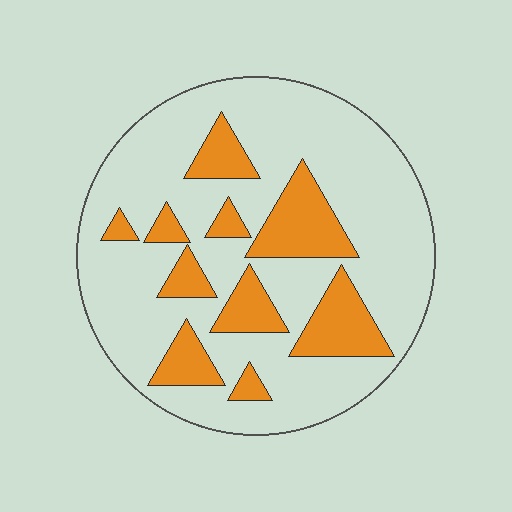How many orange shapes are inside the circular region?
10.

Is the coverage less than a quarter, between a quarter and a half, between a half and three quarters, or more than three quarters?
Less than a quarter.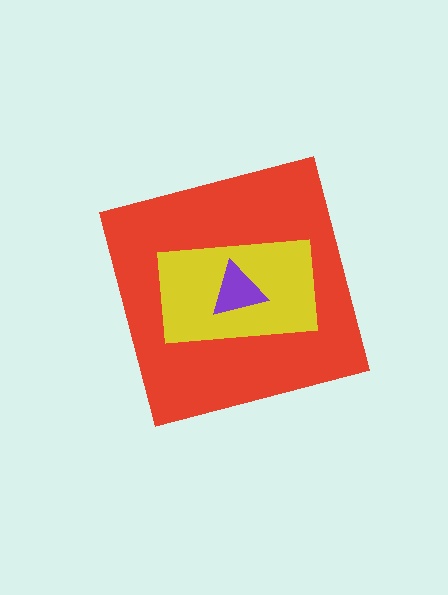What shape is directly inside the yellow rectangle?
The purple triangle.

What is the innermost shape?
The purple triangle.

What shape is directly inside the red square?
The yellow rectangle.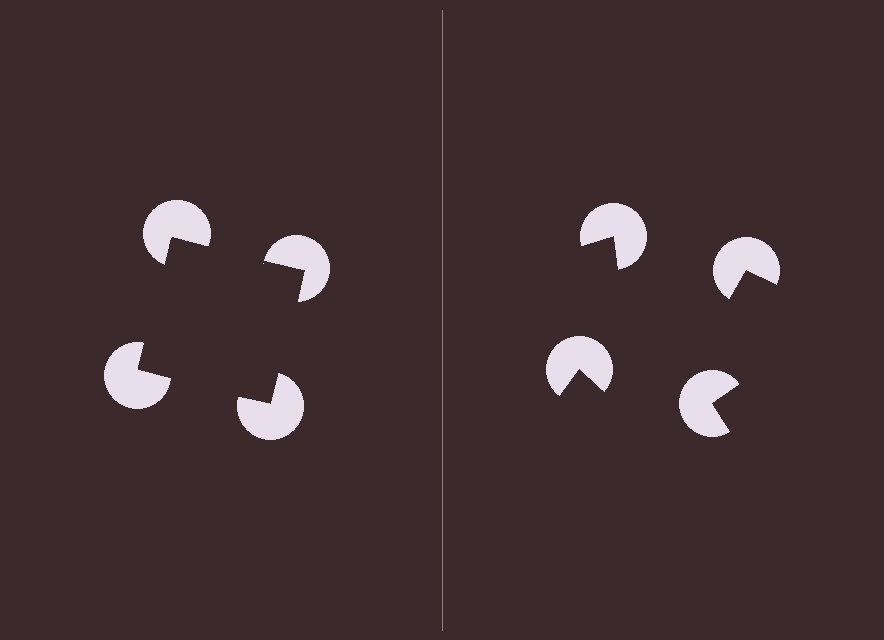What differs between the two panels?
The pac-man discs are positioned identically on both sides; only the wedge orientations differ. On the left they align to a square; on the right they are misaligned.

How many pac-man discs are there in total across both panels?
8 — 4 on each side.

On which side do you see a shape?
An illusory square appears on the left side. On the right side the wedge cuts are rotated, so no coherent shape forms.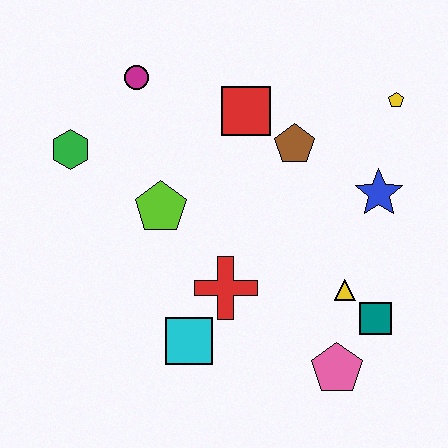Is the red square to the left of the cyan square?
No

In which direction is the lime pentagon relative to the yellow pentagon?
The lime pentagon is to the left of the yellow pentagon.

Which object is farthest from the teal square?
The green hexagon is farthest from the teal square.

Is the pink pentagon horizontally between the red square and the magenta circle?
No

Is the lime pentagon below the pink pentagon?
No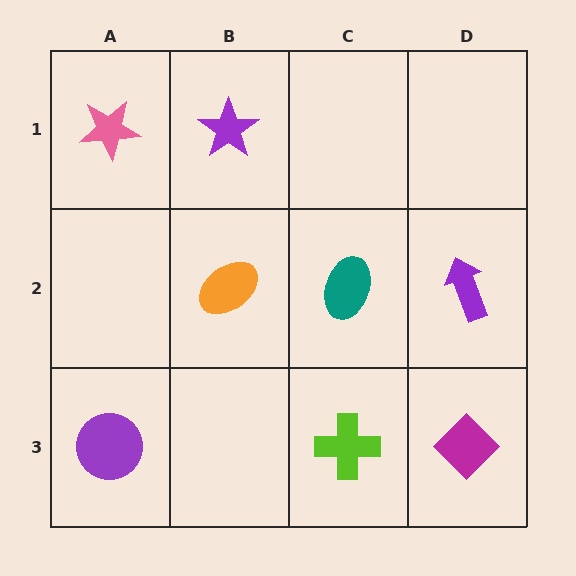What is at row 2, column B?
An orange ellipse.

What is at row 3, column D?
A magenta diamond.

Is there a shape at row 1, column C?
No, that cell is empty.